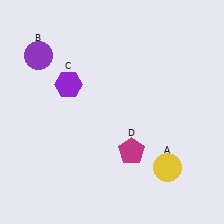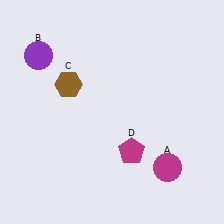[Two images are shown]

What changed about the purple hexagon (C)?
In Image 1, C is purple. In Image 2, it changed to brown.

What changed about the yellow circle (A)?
In Image 1, A is yellow. In Image 2, it changed to magenta.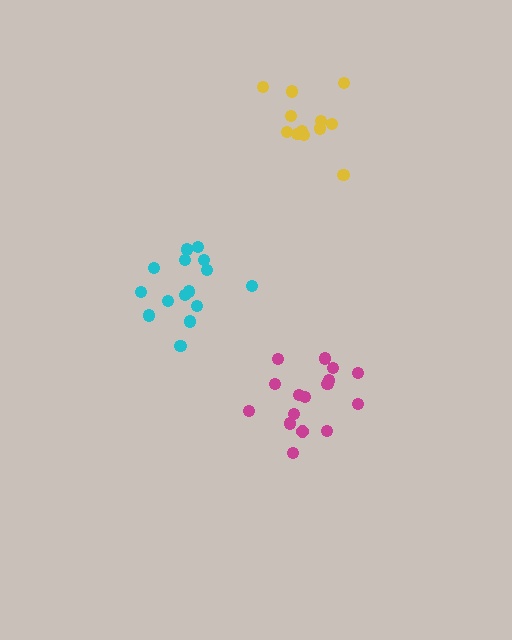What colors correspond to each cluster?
The clusters are colored: cyan, magenta, yellow.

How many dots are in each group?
Group 1: 15 dots, Group 2: 16 dots, Group 3: 12 dots (43 total).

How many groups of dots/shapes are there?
There are 3 groups.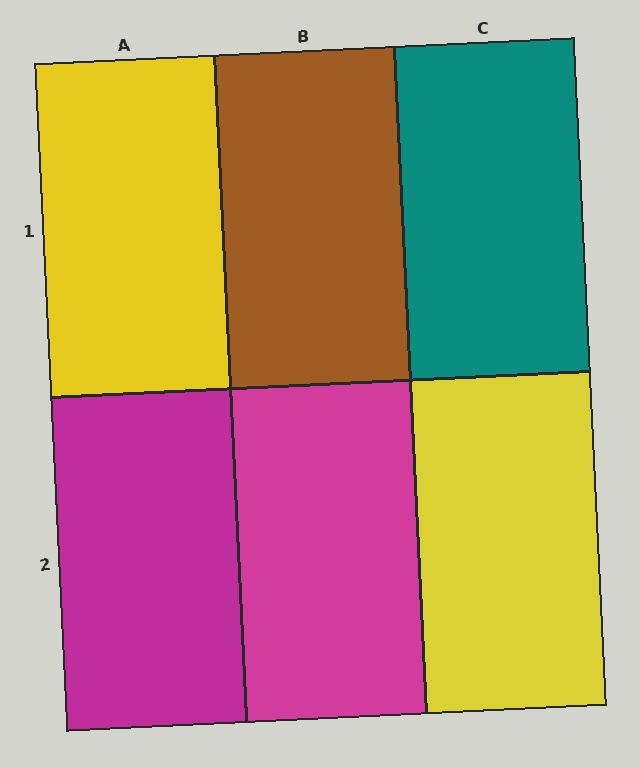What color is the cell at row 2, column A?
Magenta.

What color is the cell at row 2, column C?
Yellow.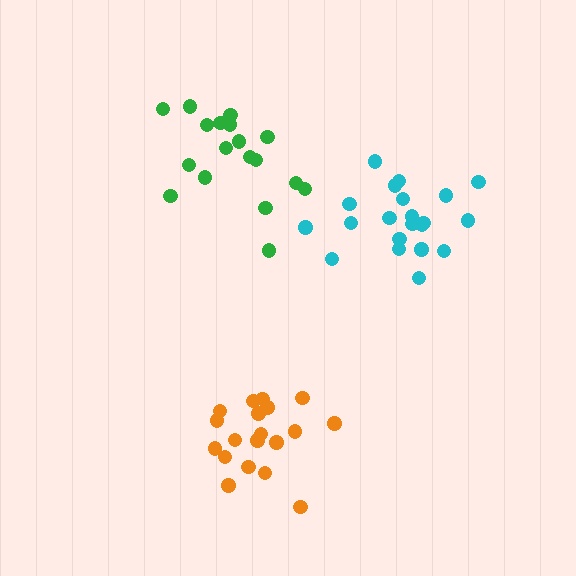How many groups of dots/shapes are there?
There are 3 groups.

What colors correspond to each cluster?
The clusters are colored: green, orange, cyan.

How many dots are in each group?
Group 1: 18 dots, Group 2: 19 dots, Group 3: 21 dots (58 total).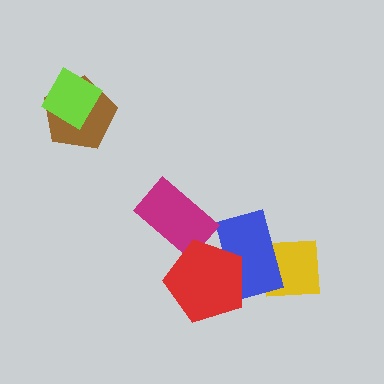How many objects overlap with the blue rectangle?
2 objects overlap with the blue rectangle.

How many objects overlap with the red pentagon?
2 objects overlap with the red pentagon.